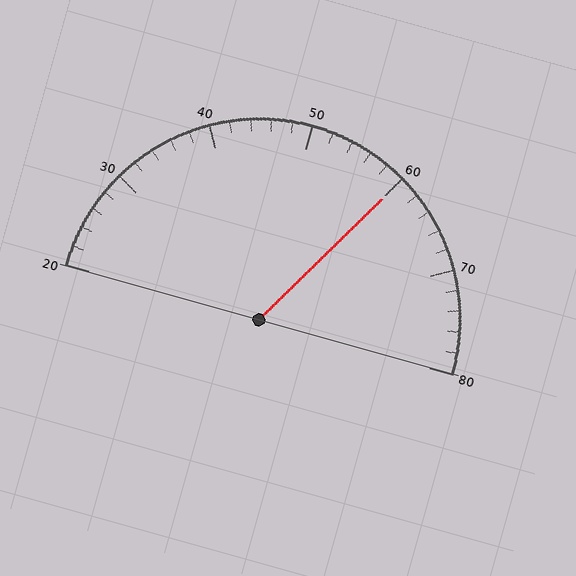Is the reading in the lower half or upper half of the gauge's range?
The reading is in the upper half of the range (20 to 80).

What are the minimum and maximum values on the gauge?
The gauge ranges from 20 to 80.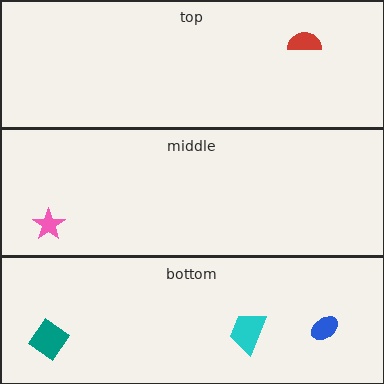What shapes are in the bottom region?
The blue ellipse, the cyan trapezoid, the teal diamond.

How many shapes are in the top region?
1.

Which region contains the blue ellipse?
The bottom region.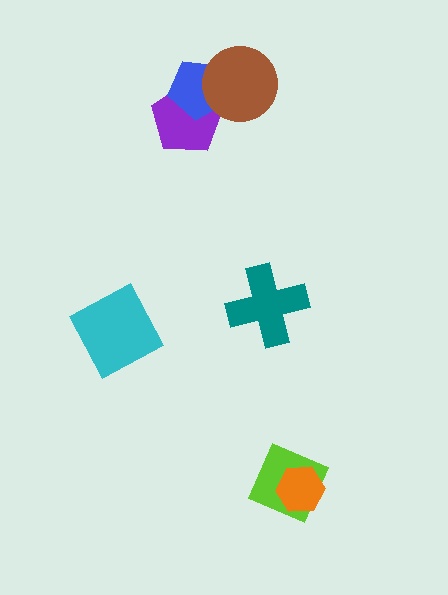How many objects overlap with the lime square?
1 object overlaps with the lime square.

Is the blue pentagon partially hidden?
Yes, it is partially covered by another shape.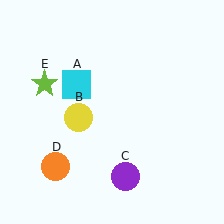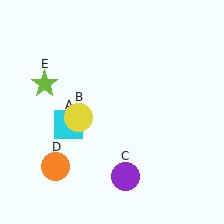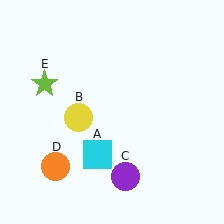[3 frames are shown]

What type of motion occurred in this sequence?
The cyan square (object A) rotated counterclockwise around the center of the scene.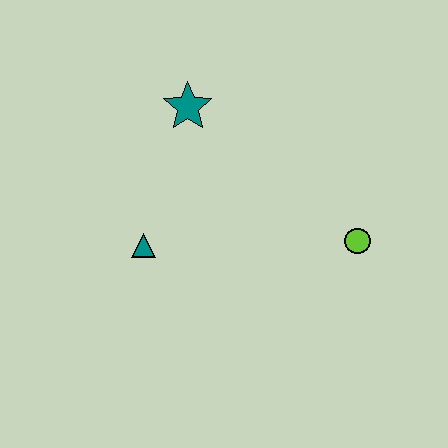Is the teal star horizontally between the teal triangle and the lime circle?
Yes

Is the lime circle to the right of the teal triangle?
Yes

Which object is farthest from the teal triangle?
The lime circle is farthest from the teal triangle.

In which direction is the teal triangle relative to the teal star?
The teal triangle is below the teal star.